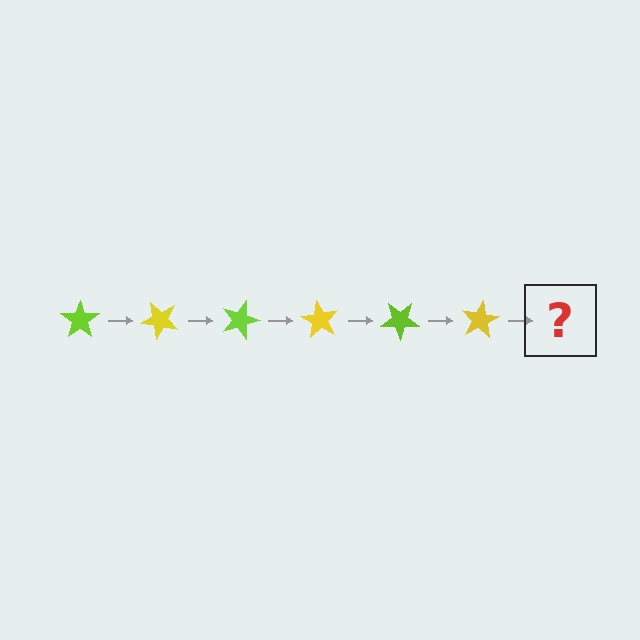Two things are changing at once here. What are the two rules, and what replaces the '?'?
The two rules are that it rotates 45 degrees each step and the color cycles through lime and yellow. The '?' should be a lime star, rotated 270 degrees from the start.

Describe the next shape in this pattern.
It should be a lime star, rotated 270 degrees from the start.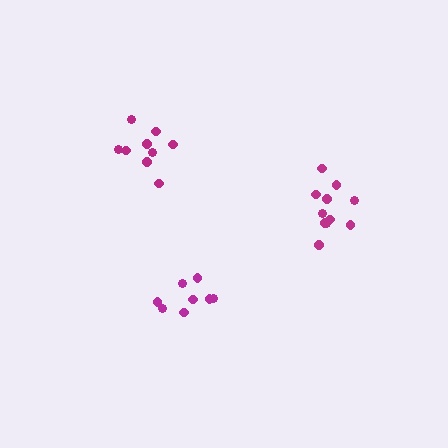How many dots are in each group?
Group 1: 8 dots, Group 2: 9 dots, Group 3: 11 dots (28 total).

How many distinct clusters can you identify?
There are 3 distinct clusters.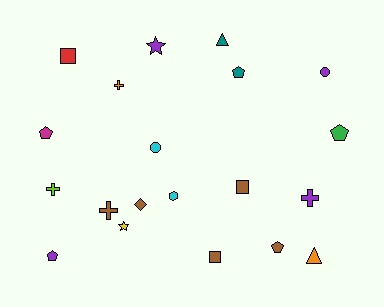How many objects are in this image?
There are 20 objects.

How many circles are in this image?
There are 2 circles.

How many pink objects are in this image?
There are no pink objects.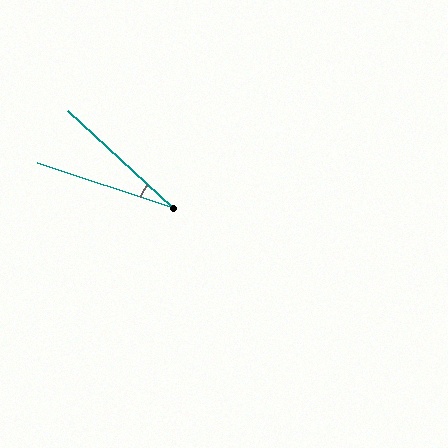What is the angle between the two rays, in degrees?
Approximately 24 degrees.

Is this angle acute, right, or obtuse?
It is acute.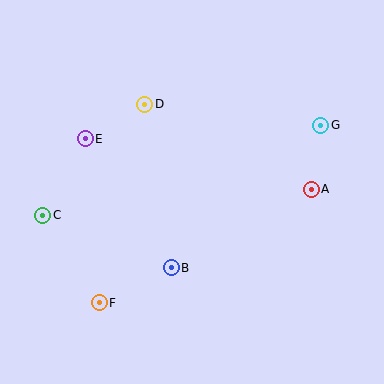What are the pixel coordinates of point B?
Point B is at (171, 268).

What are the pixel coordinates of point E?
Point E is at (85, 139).